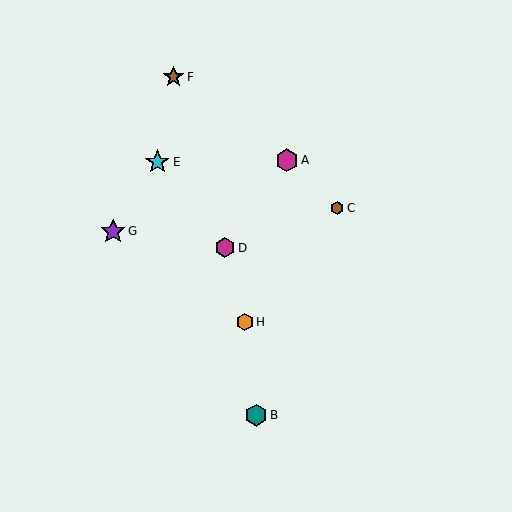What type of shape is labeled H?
Shape H is an orange hexagon.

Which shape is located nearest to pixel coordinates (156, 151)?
The cyan star (labeled E) at (157, 162) is nearest to that location.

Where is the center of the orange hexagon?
The center of the orange hexagon is at (245, 322).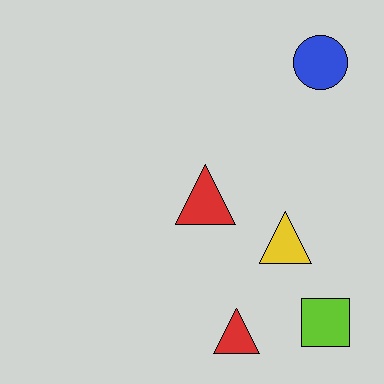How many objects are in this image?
There are 5 objects.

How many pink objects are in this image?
There are no pink objects.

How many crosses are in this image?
There are no crosses.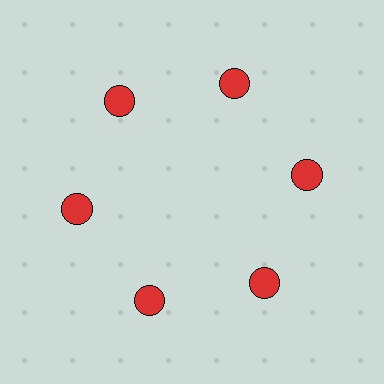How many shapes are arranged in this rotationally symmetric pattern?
There are 6 shapes, arranged in 6 groups of 1.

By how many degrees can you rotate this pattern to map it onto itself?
The pattern maps onto itself every 60 degrees of rotation.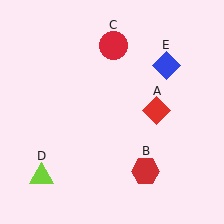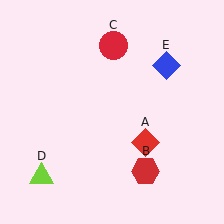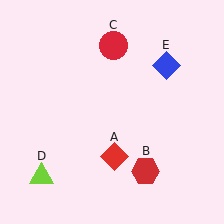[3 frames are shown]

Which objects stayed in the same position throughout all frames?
Red hexagon (object B) and red circle (object C) and lime triangle (object D) and blue diamond (object E) remained stationary.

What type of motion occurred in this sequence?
The red diamond (object A) rotated clockwise around the center of the scene.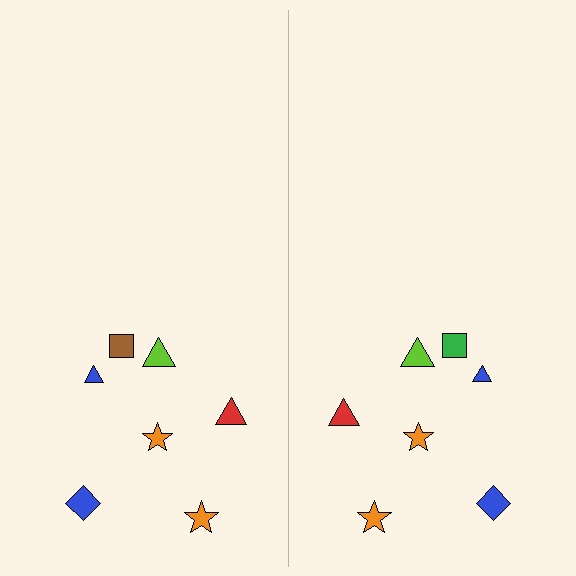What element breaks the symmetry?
The green square on the right side breaks the symmetry — its mirror counterpart is brown.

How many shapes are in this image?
There are 14 shapes in this image.